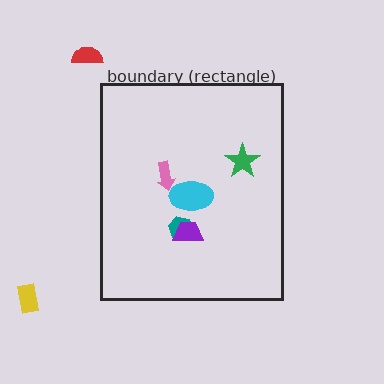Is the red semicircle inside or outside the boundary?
Outside.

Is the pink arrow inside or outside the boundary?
Inside.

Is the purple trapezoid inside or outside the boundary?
Inside.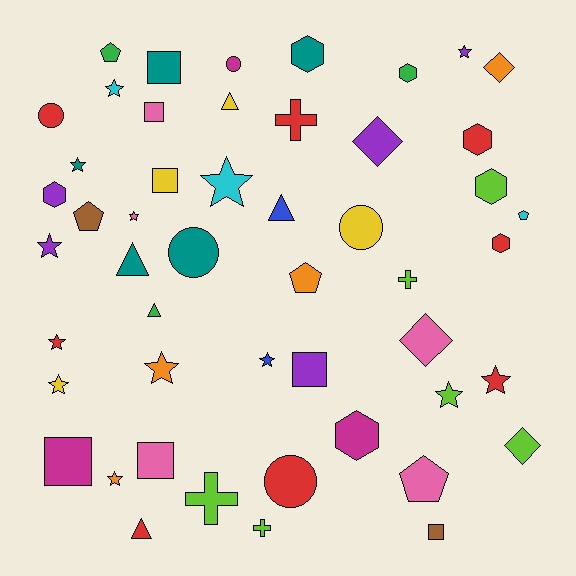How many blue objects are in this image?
There are 2 blue objects.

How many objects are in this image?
There are 50 objects.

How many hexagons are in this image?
There are 7 hexagons.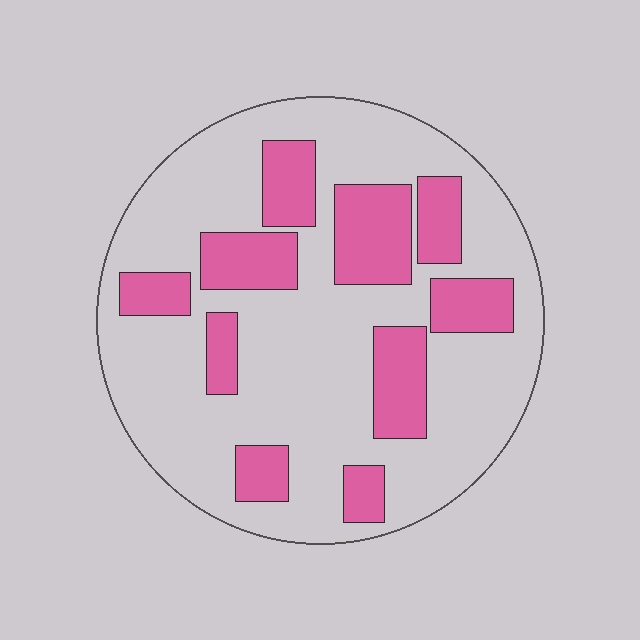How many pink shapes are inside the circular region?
10.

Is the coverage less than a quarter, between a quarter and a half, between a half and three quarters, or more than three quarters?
Between a quarter and a half.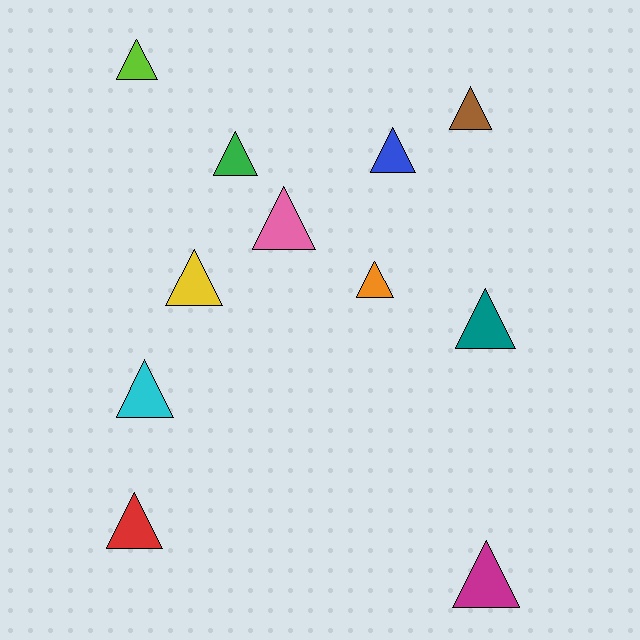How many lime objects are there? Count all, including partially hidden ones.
There is 1 lime object.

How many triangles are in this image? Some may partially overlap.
There are 11 triangles.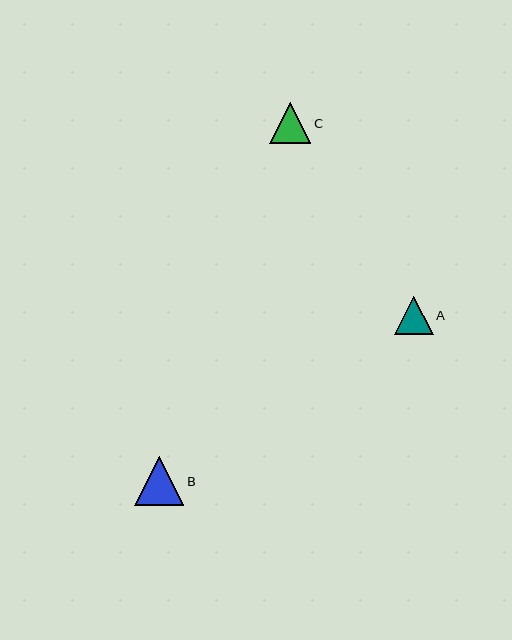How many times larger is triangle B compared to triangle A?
Triangle B is approximately 1.3 times the size of triangle A.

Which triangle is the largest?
Triangle B is the largest with a size of approximately 49 pixels.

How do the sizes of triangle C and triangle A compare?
Triangle C and triangle A are approximately the same size.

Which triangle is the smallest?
Triangle A is the smallest with a size of approximately 38 pixels.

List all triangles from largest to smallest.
From largest to smallest: B, C, A.